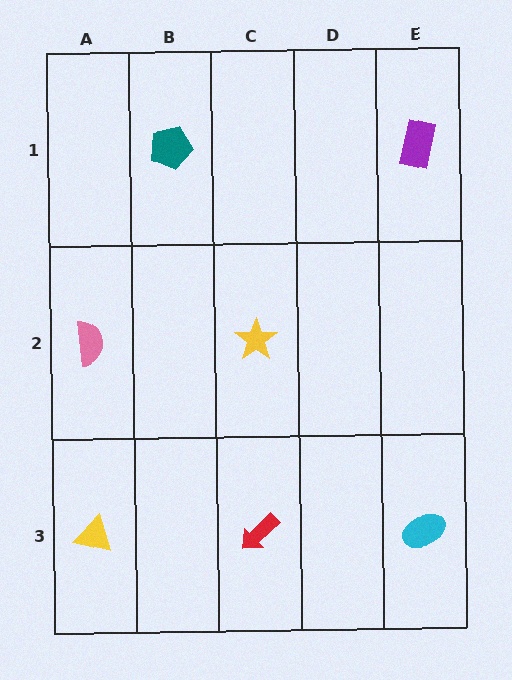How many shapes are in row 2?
2 shapes.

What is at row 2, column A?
A pink semicircle.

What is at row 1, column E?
A purple rectangle.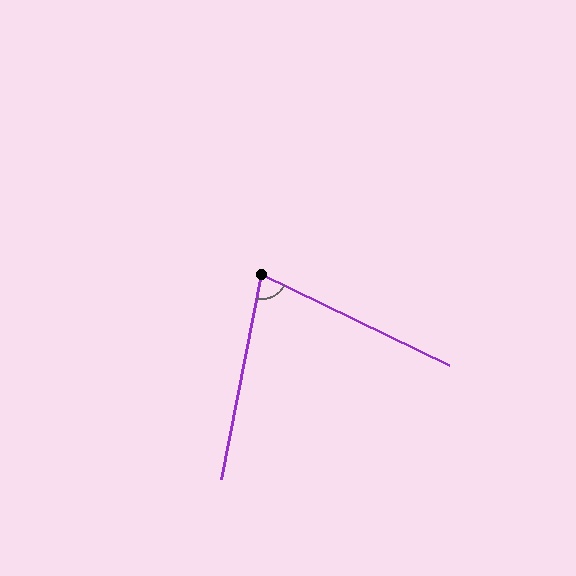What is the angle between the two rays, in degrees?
Approximately 75 degrees.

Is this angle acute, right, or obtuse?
It is acute.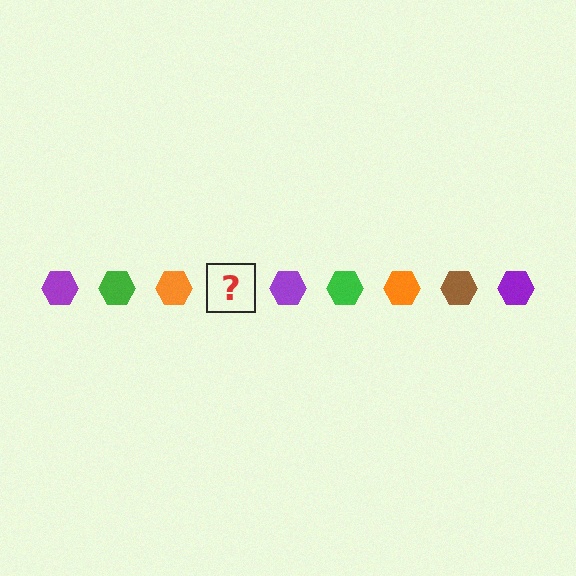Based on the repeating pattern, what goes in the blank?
The blank should be a brown hexagon.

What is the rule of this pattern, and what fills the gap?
The rule is that the pattern cycles through purple, green, orange, brown hexagons. The gap should be filled with a brown hexagon.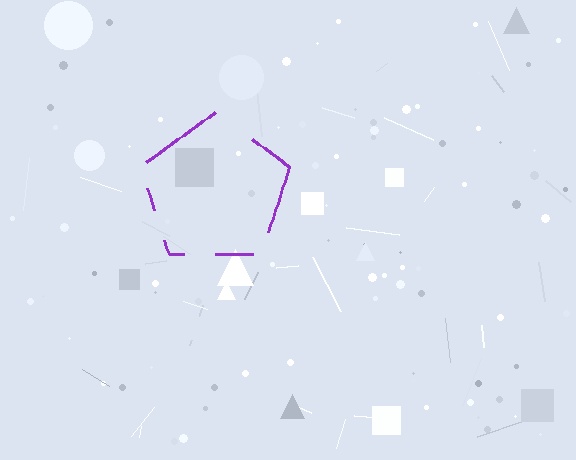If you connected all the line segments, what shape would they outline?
They would outline a pentagon.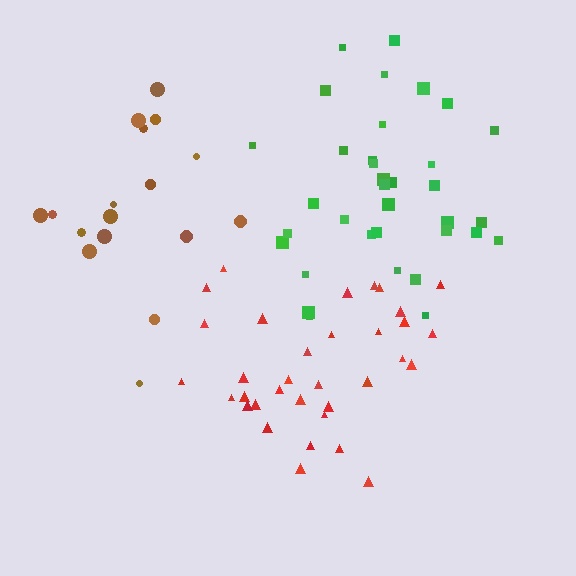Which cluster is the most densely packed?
Red.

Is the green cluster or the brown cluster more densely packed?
Green.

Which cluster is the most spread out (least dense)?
Brown.